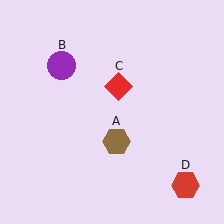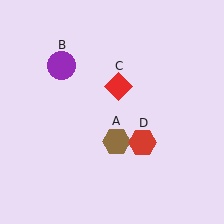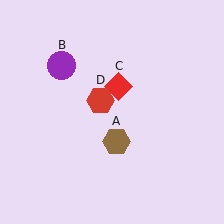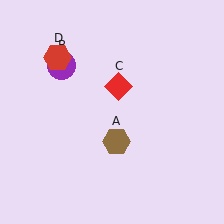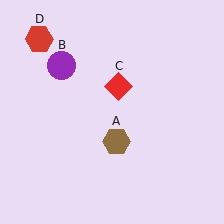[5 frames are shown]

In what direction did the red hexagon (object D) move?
The red hexagon (object D) moved up and to the left.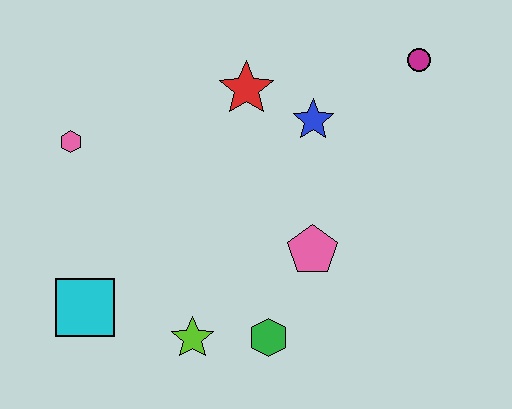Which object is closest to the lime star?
The green hexagon is closest to the lime star.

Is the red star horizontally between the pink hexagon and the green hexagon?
Yes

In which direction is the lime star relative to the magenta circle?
The lime star is below the magenta circle.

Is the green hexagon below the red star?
Yes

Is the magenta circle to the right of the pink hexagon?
Yes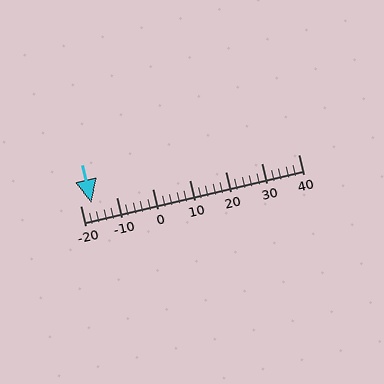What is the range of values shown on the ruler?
The ruler shows values from -20 to 40.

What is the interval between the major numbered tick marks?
The major tick marks are spaced 10 units apart.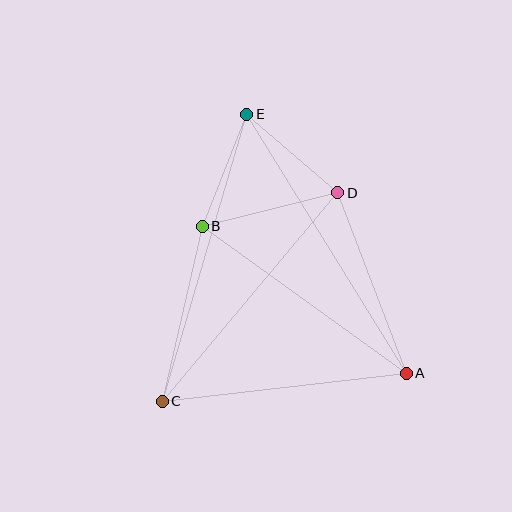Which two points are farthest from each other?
Points A and E are farthest from each other.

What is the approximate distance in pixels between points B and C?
The distance between B and C is approximately 180 pixels.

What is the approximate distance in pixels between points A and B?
The distance between A and B is approximately 251 pixels.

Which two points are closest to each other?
Points D and E are closest to each other.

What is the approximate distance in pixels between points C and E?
The distance between C and E is approximately 299 pixels.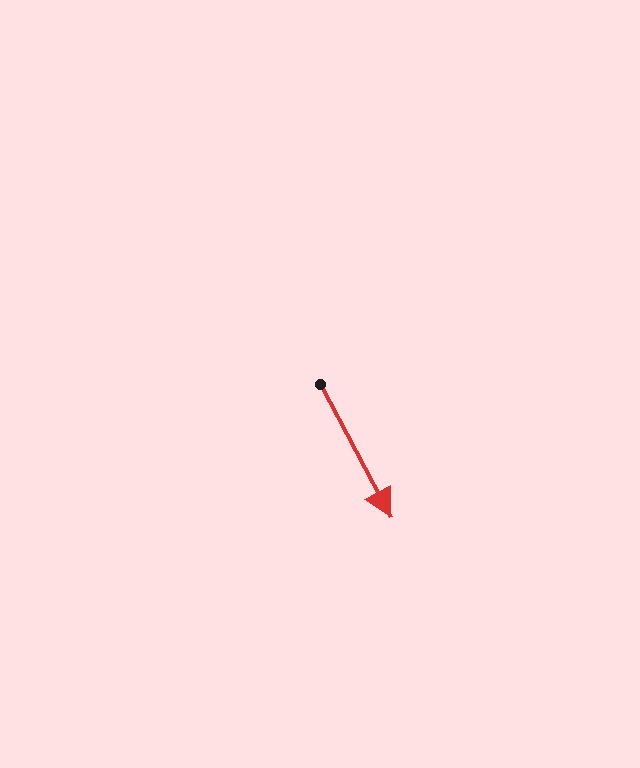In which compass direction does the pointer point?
Southeast.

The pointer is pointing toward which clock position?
Roughly 5 o'clock.